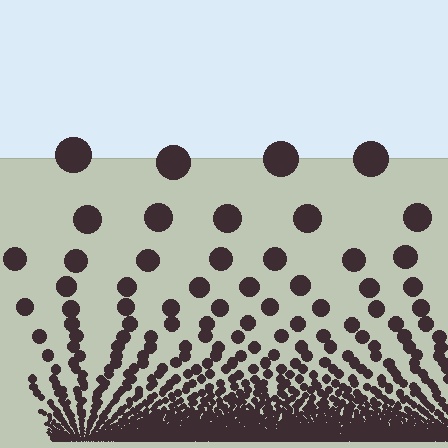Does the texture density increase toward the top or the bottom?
Density increases toward the bottom.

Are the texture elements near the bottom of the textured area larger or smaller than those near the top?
Smaller. The gradient is inverted — elements near the bottom are smaller and denser.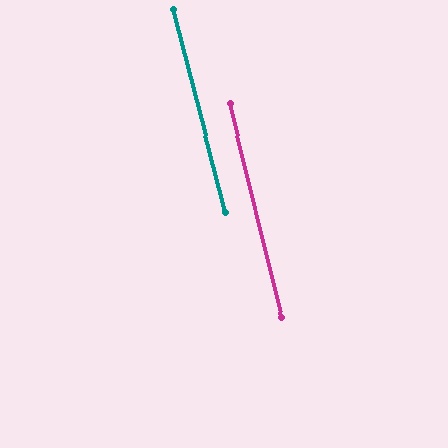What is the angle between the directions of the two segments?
Approximately 1 degree.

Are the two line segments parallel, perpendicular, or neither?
Parallel — their directions differ by only 1.0°.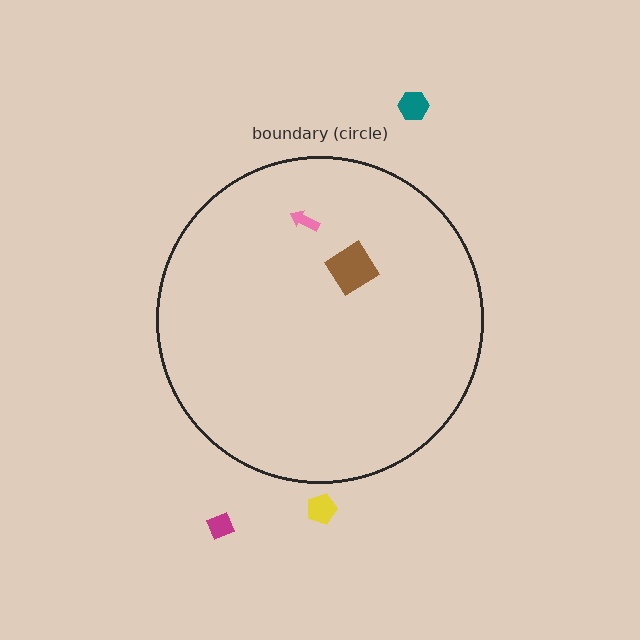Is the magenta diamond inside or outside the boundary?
Outside.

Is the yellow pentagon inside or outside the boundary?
Outside.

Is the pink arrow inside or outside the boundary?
Inside.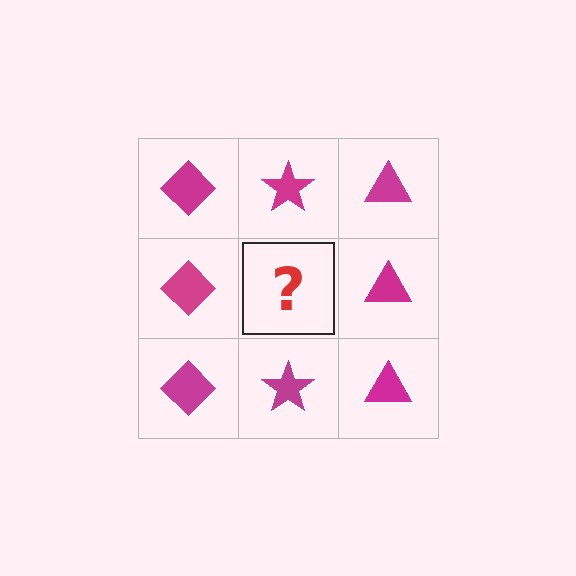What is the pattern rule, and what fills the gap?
The rule is that each column has a consistent shape. The gap should be filled with a magenta star.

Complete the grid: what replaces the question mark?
The question mark should be replaced with a magenta star.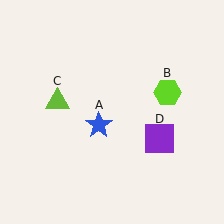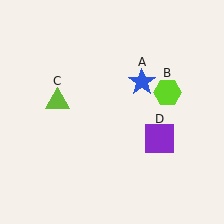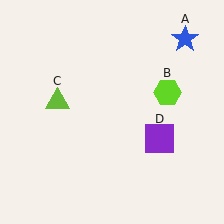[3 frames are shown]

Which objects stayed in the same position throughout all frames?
Lime hexagon (object B) and lime triangle (object C) and purple square (object D) remained stationary.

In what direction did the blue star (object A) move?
The blue star (object A) moved up and to the right.